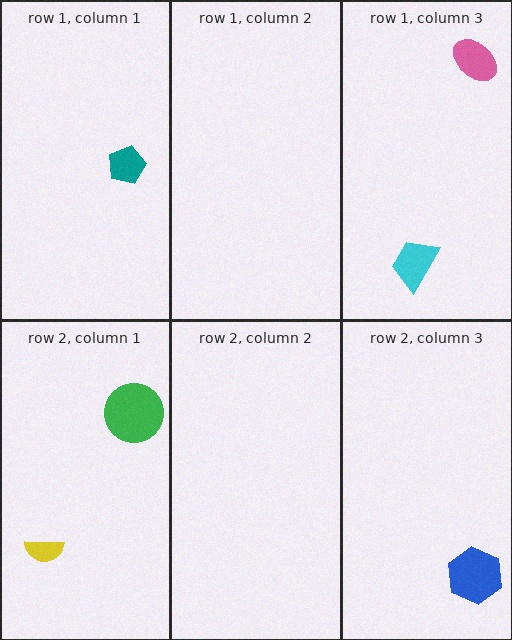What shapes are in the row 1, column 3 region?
The pink ellipse, the cyan trapezoid.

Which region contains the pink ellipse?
The row 1, column 3 region.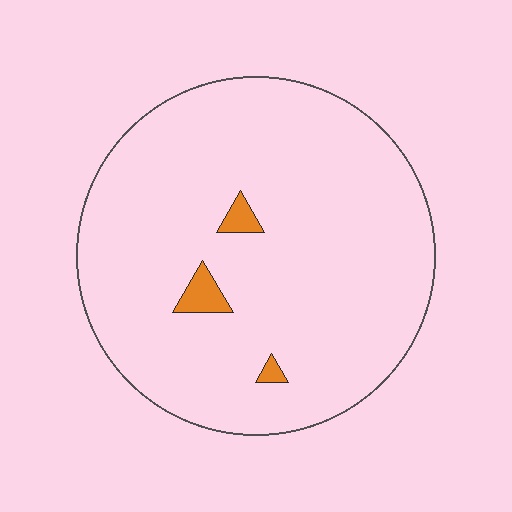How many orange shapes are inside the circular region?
3.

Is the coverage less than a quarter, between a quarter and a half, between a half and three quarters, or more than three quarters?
Less than a quarter.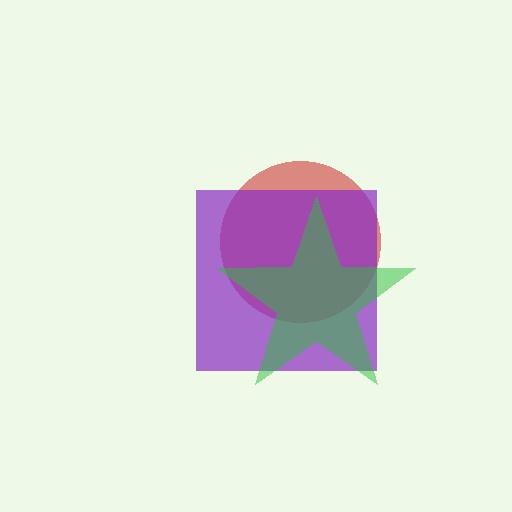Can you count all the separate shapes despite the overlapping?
Yes, there are 3 separate shapes.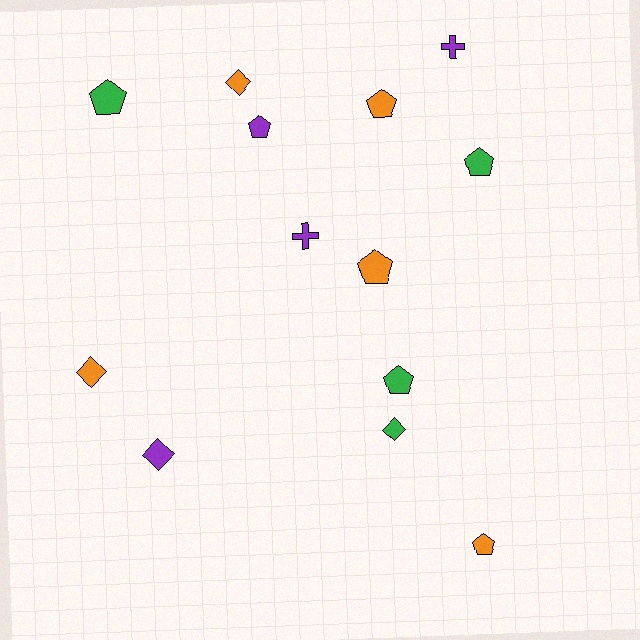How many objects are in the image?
There are 13 objects.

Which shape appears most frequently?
Pentagon, with 7 objects.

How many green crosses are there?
There are no green crosses.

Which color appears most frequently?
Orange, with 5 objects.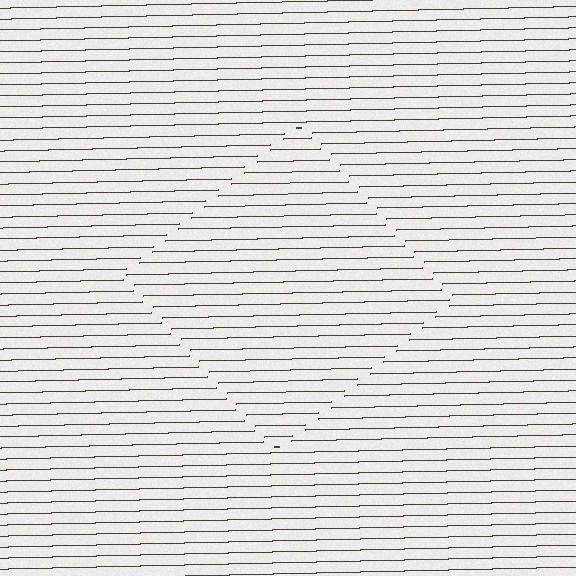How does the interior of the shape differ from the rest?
The interior of the shape contains the same grating, shifted by half a period — the contour is defined by the phase discontinuity where line-ends from the inner and outer gratings abut.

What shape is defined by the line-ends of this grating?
An illusory square. The interior of the shape contains the same grating, shifted by half a period — the contour is defined by the phase discontinuity where line-ends from the inner and outer gratings abut.